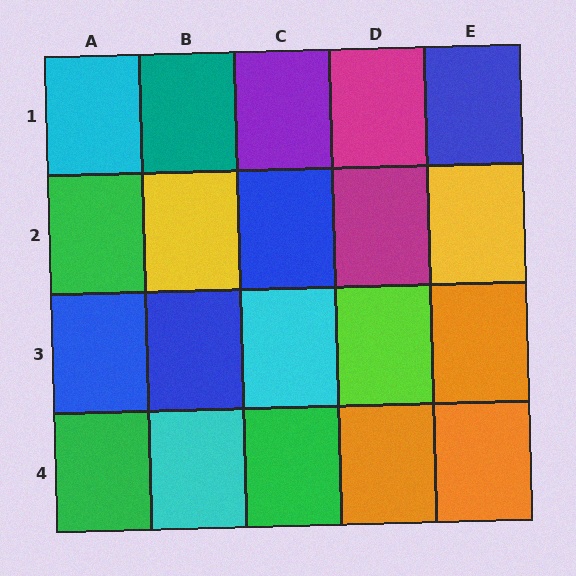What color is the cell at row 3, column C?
Cyan.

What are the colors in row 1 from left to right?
Cyan, teal, purple, magenta, blue.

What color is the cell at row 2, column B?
Yellow.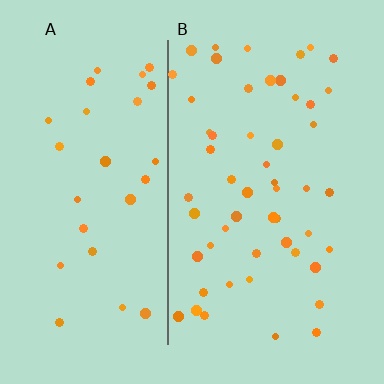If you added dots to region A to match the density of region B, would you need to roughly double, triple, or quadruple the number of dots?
Approximately double.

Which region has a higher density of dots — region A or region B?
B (the right).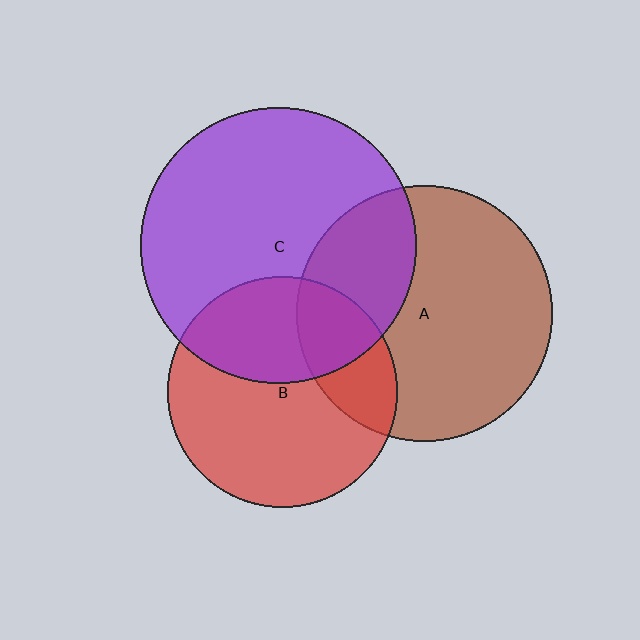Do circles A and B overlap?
Yes.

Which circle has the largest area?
Circle C (purple).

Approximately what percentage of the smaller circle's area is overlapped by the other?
Approximately 25%.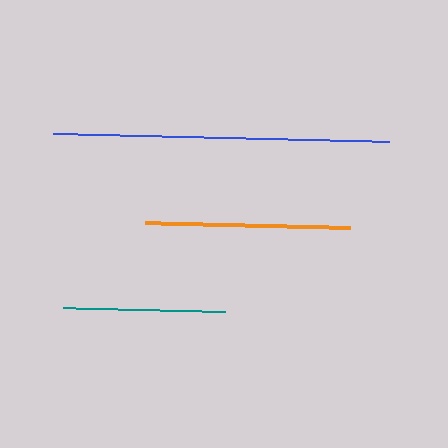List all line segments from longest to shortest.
From longest to shortest: blue, orange, teal.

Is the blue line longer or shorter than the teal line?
The blue line is longer than the teal line.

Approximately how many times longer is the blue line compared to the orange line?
The blue line is approximately 1.6 times the length of the orange line.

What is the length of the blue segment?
The blue segment is approximately 337 pixels long.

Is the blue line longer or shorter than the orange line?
The blue line is longer than the orange line.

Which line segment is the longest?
The blue line is the longest at approximately 337 pixels.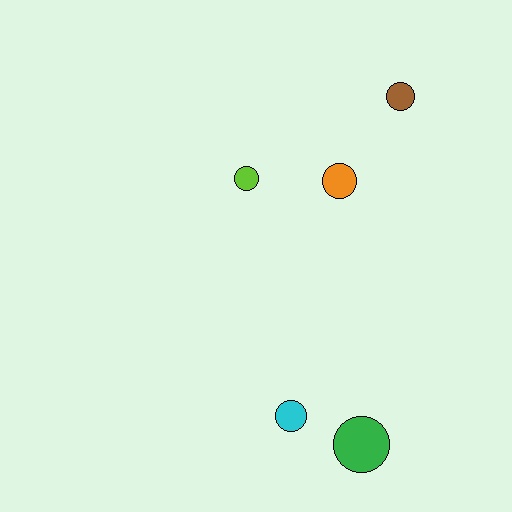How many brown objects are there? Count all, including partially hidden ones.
There is 1 brown object.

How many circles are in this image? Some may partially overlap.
There are 5 circles.